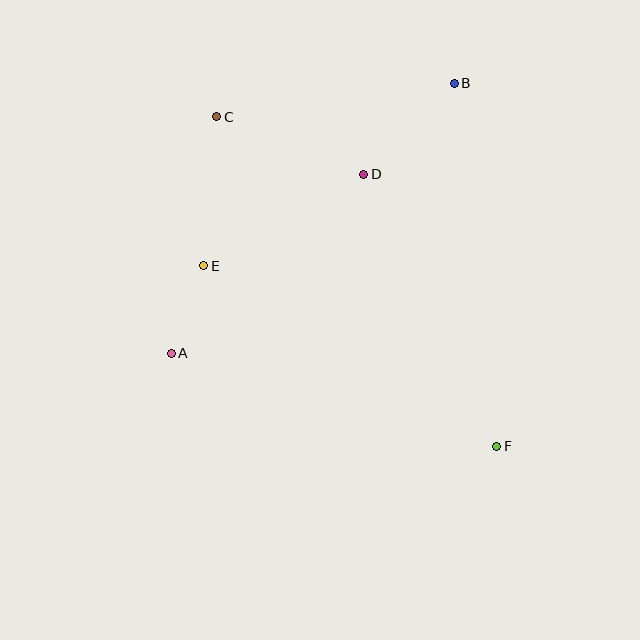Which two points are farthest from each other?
Points C and F are farthest from each other.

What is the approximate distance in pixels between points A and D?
The distance between A and D is approximately 263 pixels.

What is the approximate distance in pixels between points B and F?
The distance between B and F is approximately 366 pixels.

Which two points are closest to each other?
Points A and E are closest to each other.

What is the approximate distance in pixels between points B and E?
The distance between B and E is approximately 310 pixels.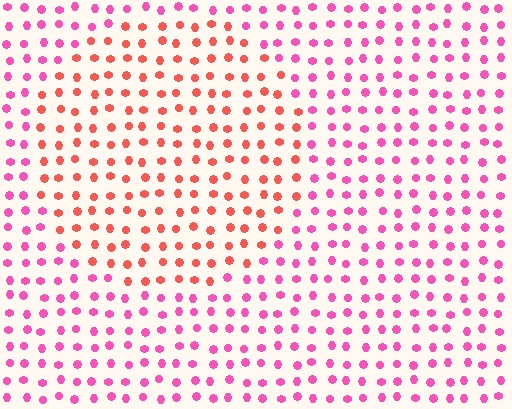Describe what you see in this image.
The image is filled with small pink elements in a uniform arrangement. A circle-shaped region is visible where the elements are tinted to a slightly different hue, forming a subtle color boundary.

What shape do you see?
I see a circle.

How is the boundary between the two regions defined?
The boundary is defined purely by a slight shift in hue (about 40 degrees). Spacing, size, and orientation are identical on both sides.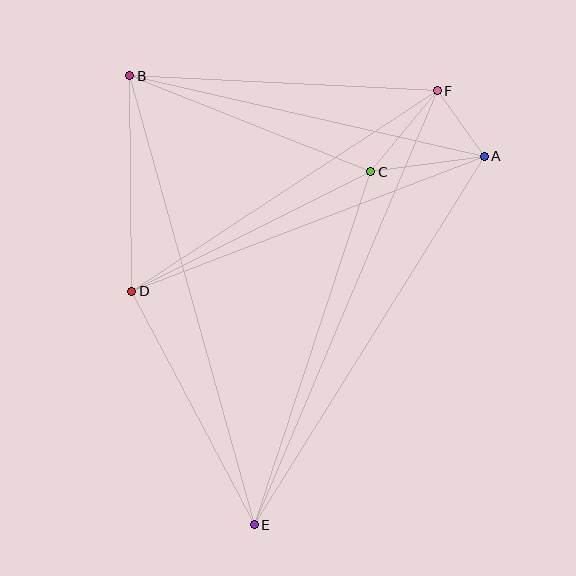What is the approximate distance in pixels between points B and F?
The distance between B and F is approximately 308 pixels.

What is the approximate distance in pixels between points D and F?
The distance between D and F is approximately 366 pixels.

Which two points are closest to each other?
Points A and F are closest to each other.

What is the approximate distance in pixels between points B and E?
The distance between B and E is approximately 466 pixels.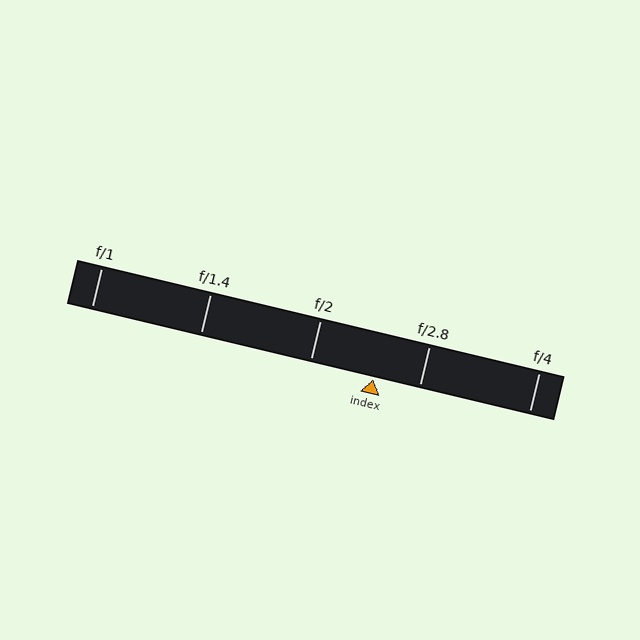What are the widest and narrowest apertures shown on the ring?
The widest aperture shown is f/1 and the narrowest is f/4.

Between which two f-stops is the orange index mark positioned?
The index mark is between f/2 and f/2.8.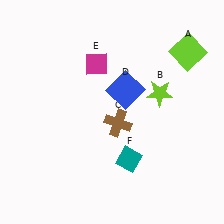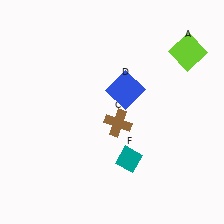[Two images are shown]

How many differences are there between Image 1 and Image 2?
There are 2 differences between the two images.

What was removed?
The magenta diamond (E), the lime star (B) were removed in Image 2.